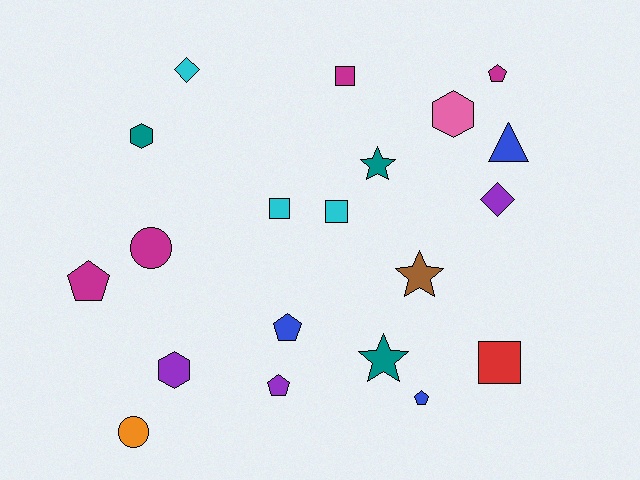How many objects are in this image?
There are 20 objects.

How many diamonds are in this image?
There are 2 diamonds.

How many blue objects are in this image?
There are 3 blue objects.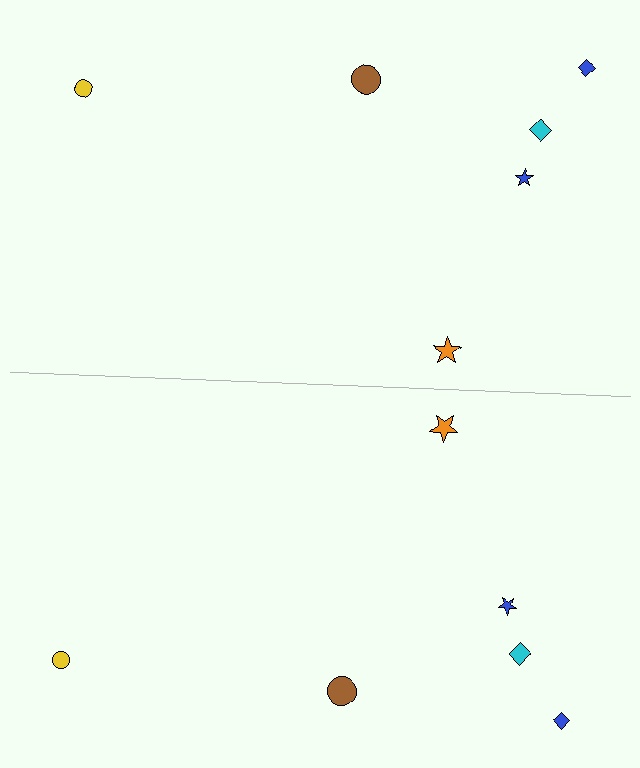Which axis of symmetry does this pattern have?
The pattern has a horizontal axis of symmetry running through the center of the image.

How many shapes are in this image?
There are 12 shapes in this image.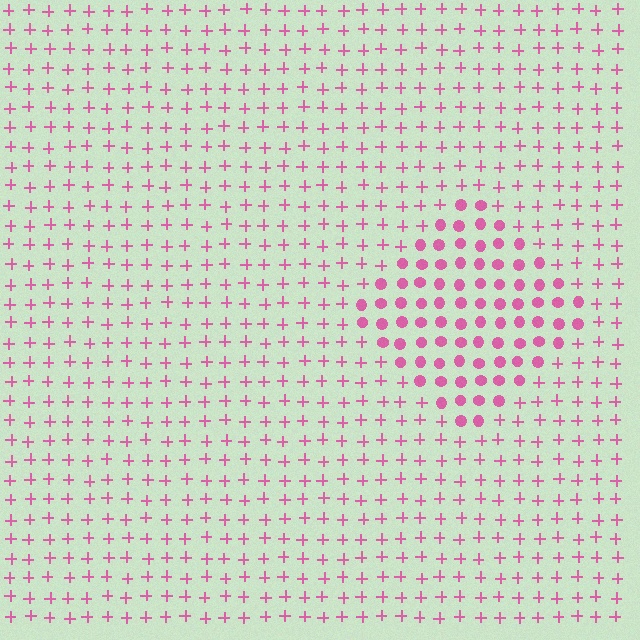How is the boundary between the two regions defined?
The boundary is defined by a change in element shape: circles inside vs. plus signs outside. All elements share the same color and spacing.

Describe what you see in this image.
The image is filled with small pink elements arranged in a uniform grid. A diamond-shaped region contains circles, while the surrounding area contains plus signs. The boundary is defined purely by the change in element shape.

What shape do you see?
I see a diamond.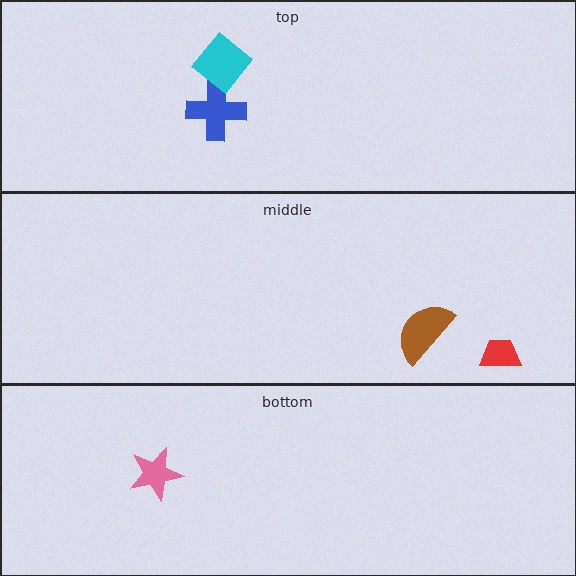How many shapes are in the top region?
2.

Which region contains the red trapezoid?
The middle region.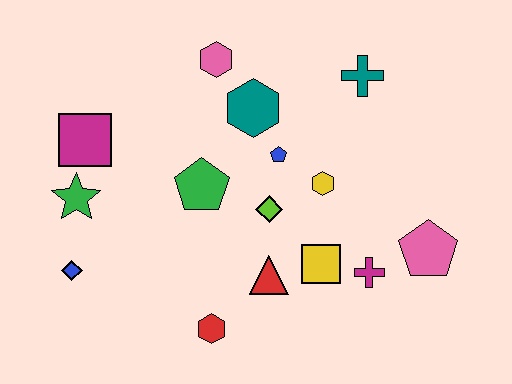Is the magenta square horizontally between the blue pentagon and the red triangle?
No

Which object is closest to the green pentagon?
The lime diamond is closest to the green pentagon.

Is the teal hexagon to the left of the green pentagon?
No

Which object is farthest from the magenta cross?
The magenta square is farthest from the magenta cross.